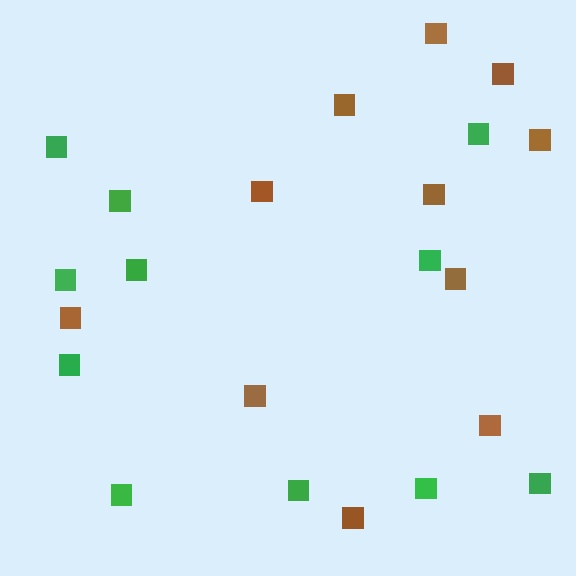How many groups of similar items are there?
There are 2 groups: one group of green squares (11) and one group of brown squares (11).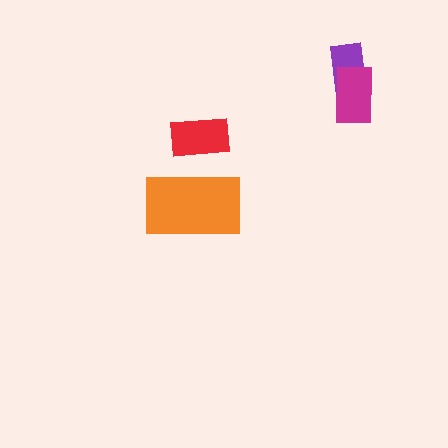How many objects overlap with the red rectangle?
0 objects overlap with the red rectangle.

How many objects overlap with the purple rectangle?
1 object overlaps with the purple rectangle.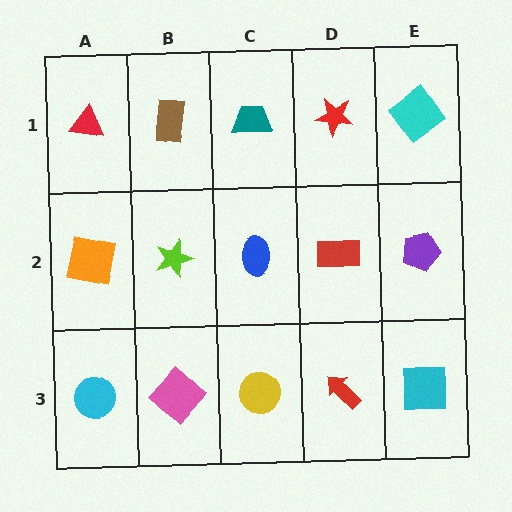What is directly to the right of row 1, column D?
A cyan diamond.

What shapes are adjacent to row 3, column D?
A red rectangle (row 2, column D), a yellow circle (row 3, column C), a cyan square (row 3, column E).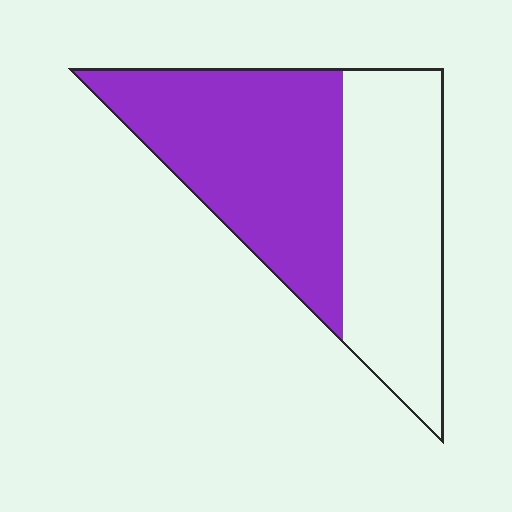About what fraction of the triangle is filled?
About one half (1/2).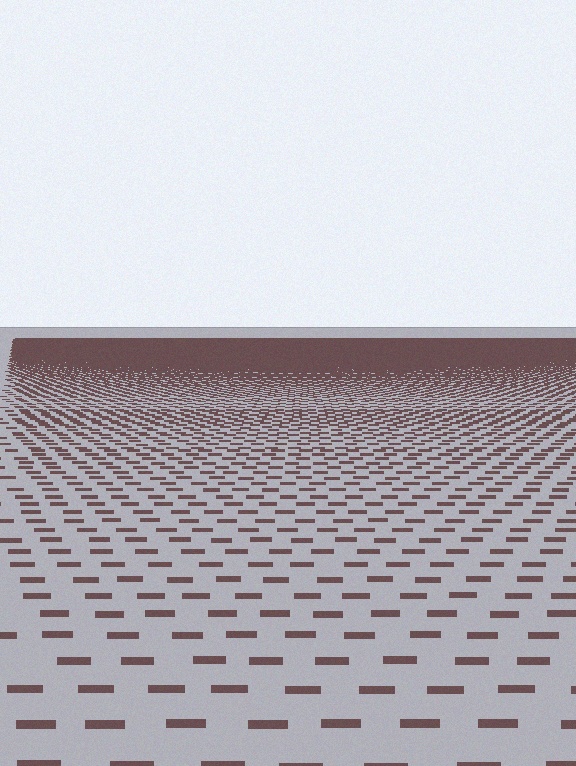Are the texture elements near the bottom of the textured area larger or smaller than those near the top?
Larger. Near the bottom, elements are closer to the viewer and appear at a bigger on-screen size.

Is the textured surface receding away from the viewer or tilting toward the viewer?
The surface is receding away from the viewer. Texture elements get smaller and denser toward the top.